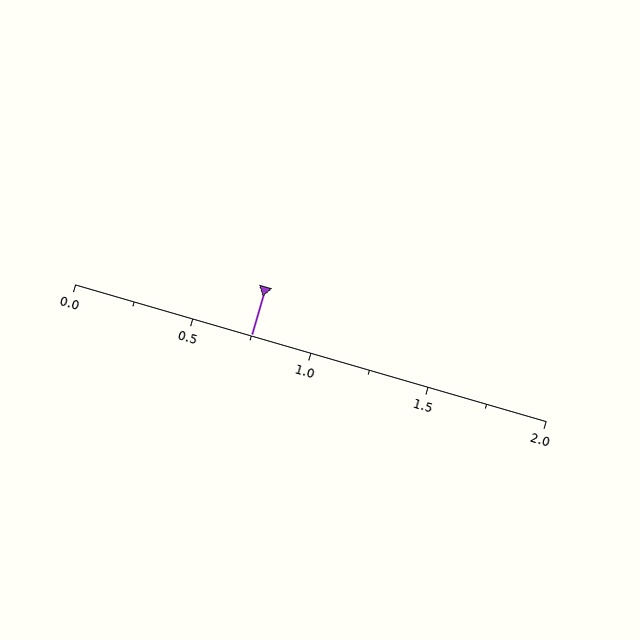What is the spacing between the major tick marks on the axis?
The major ticks are spaced 0.5 apart.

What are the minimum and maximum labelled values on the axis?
The axis runs from 0.0 to 2.0.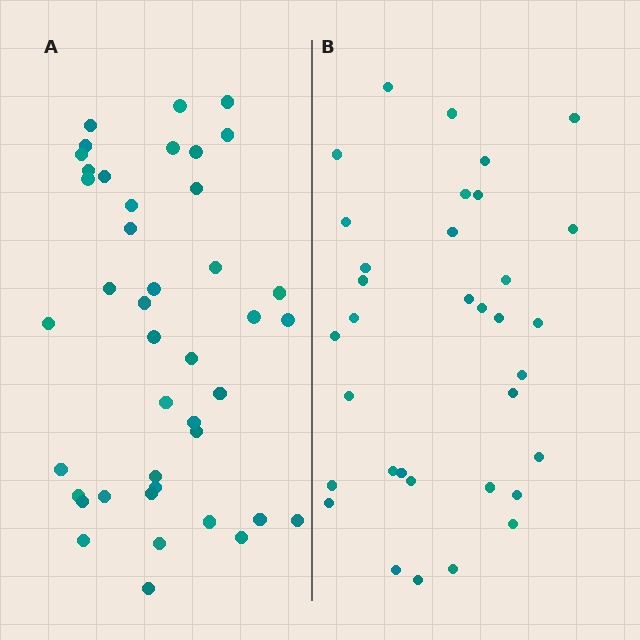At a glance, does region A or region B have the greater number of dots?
Region A (the left region) has more dots.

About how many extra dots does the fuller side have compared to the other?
Region A has roughly 8 or so more dots than region B.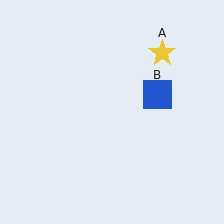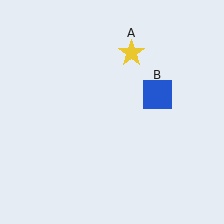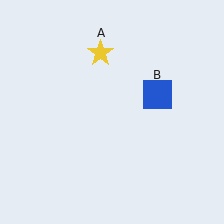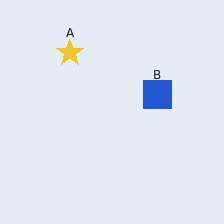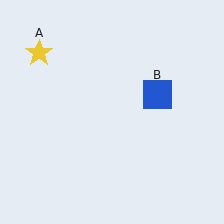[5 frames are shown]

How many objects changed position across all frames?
1 object changed position: yellow star (object A).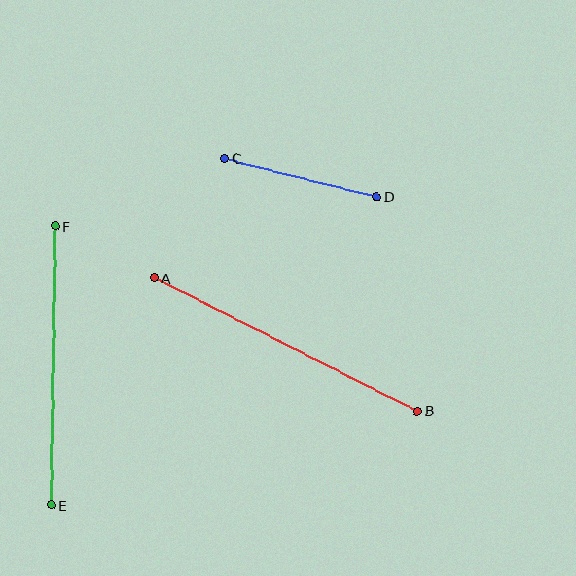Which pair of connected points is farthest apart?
Points A and B are farthest apart.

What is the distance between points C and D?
The distance is approximately 157 pixels.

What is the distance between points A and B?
The distance is approximately 294 pixels.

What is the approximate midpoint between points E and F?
The midpoint is at approximately (53, 366) pixels.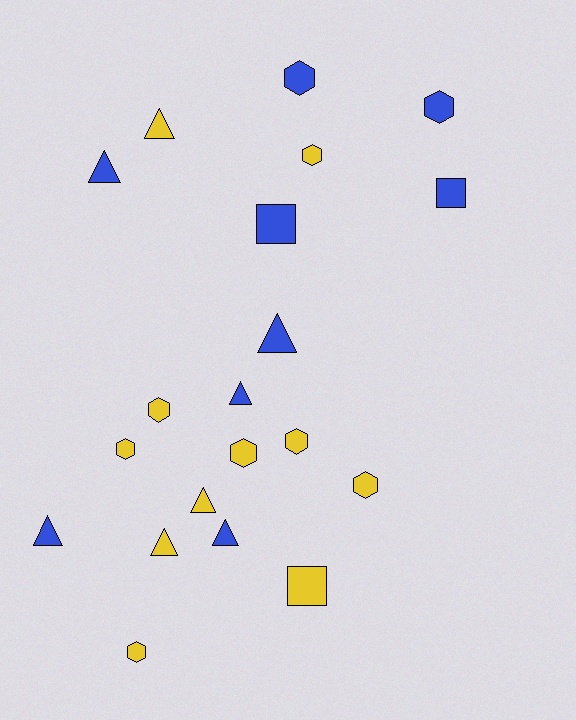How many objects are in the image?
There are 20 objects.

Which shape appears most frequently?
Hexagon, with 9 objects.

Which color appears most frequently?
Yellow, with 11 objects.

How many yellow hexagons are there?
There are 7 yellow hexagons.